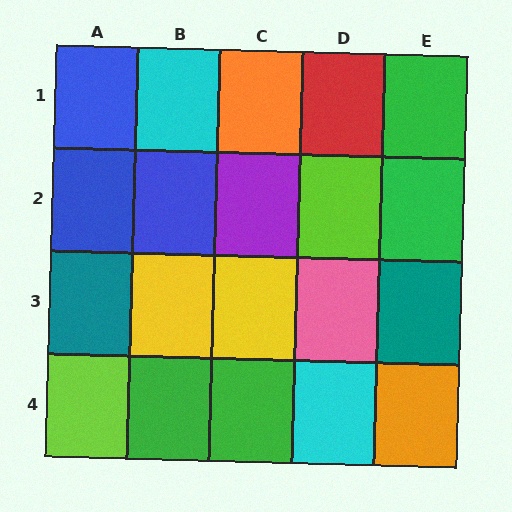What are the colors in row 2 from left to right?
Blue, blue, purple, lime, green.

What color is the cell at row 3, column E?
Teal.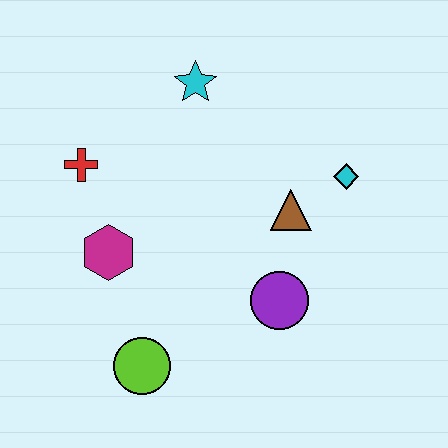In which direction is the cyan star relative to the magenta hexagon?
The cyan star is above the magenta hexagon.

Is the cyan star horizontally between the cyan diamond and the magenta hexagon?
Yes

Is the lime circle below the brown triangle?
Yes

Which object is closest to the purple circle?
The brown triangle is closest to the purple circle.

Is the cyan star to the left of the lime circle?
No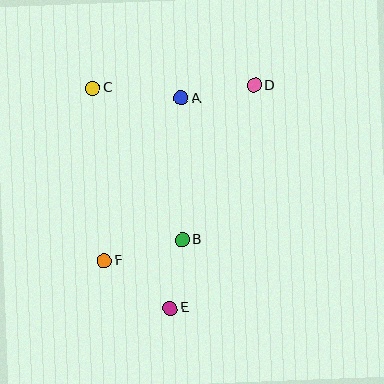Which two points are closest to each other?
Points B and E are closest to each other.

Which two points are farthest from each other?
Points D and E are farthest from each other.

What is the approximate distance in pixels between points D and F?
The distance between D and F is approximately 231 pixels.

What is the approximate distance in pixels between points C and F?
The distance between C and F is approximately 173 pixels.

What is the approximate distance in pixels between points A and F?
The distance between A and F is approximately 180 pixels.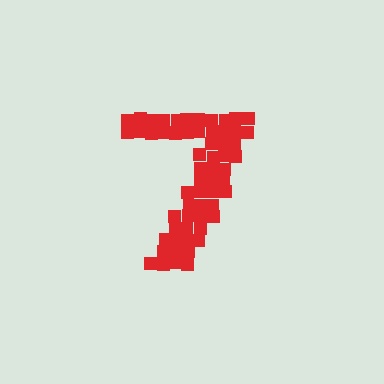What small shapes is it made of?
It is made of small squares.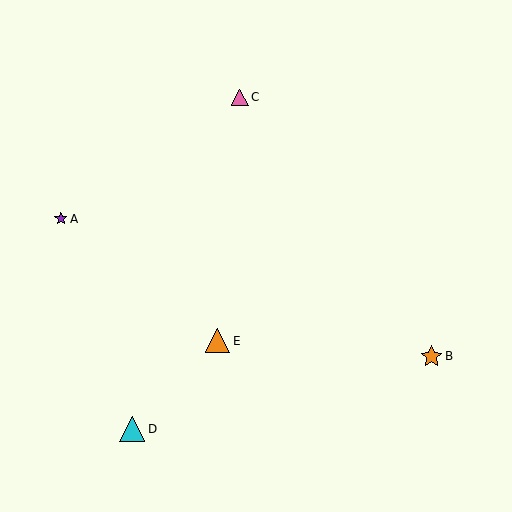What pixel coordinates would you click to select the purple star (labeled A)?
Click at (61, 219) to select the purple star A.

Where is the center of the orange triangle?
The center of the orange triangle is at (218, 341).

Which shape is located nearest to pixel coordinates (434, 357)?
The orange star (labeled B) at (431, 356) is nearest to that location.